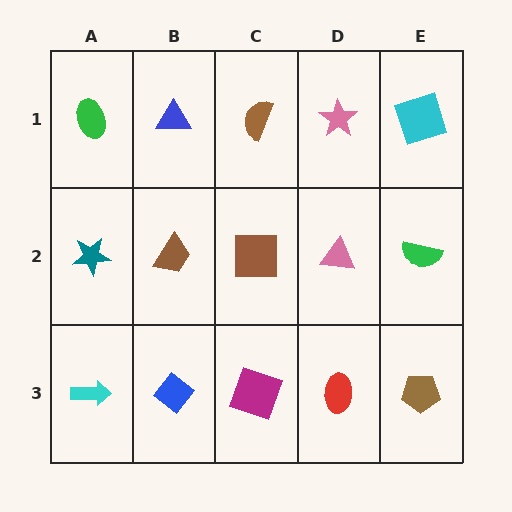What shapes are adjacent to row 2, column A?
A green ellipse (row 1, column A), a cyan arrow (row 3, column A), a brown trapezoid (row 2, column B).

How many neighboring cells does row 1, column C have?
3.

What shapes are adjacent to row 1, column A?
A teal star (row 2, column A), a blue triangle (row 1, column B).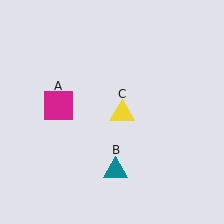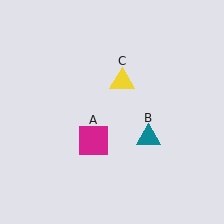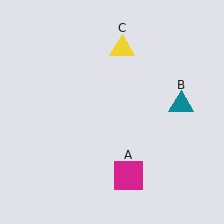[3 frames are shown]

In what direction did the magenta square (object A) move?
The magenta square (object A) moved down and to the right.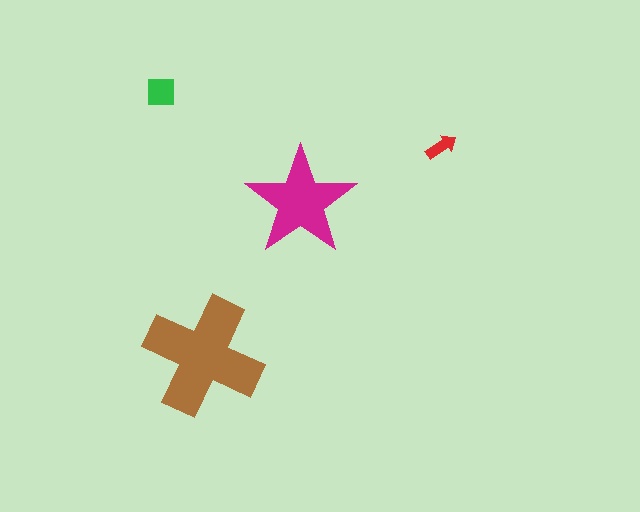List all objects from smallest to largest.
The red arrow, the green square, the magenta star, the brown cross.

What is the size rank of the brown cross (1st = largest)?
1st.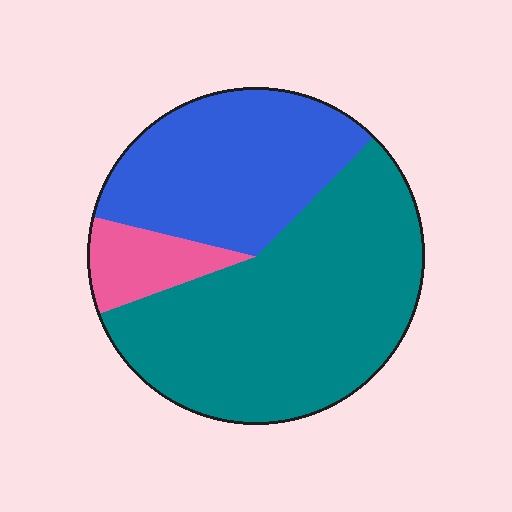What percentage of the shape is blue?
Blue covers about 35% of the shape.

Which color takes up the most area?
Teal, at roughly 55%.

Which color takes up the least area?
Pink, at roughly 10%.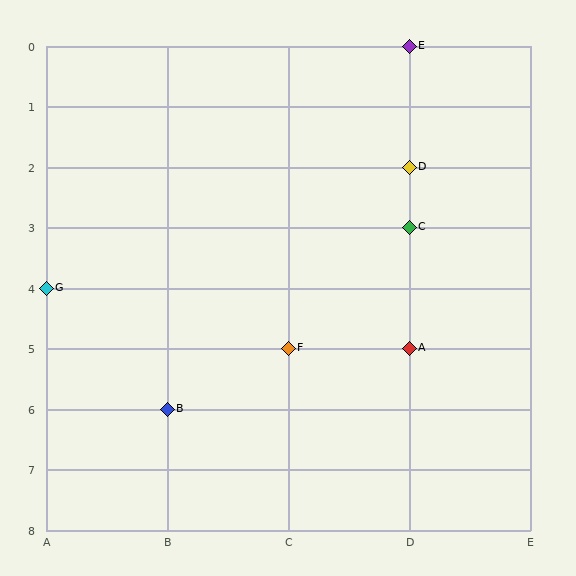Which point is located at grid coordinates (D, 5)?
Point A is at (D, 5).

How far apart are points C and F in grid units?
Points C and F are 1 column and 2 rows apart (about 2.2 grid units diagonally).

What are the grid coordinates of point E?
Point E is at grid coordinates (D, 0).